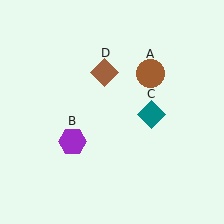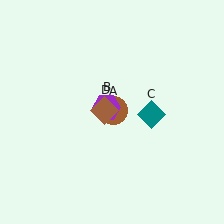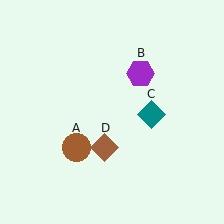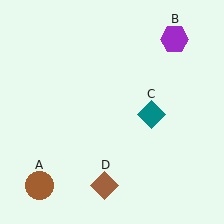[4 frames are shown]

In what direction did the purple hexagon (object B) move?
The purple hexagon (object B) moved up and to the right.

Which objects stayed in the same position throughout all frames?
Teal diamond (object C) remained stationary.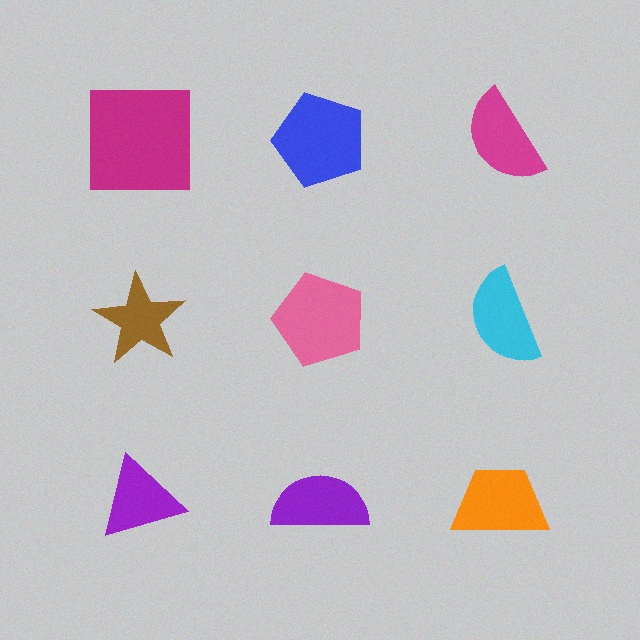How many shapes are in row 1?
3 shapes.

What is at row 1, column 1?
A magenta square.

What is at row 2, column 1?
A brown star.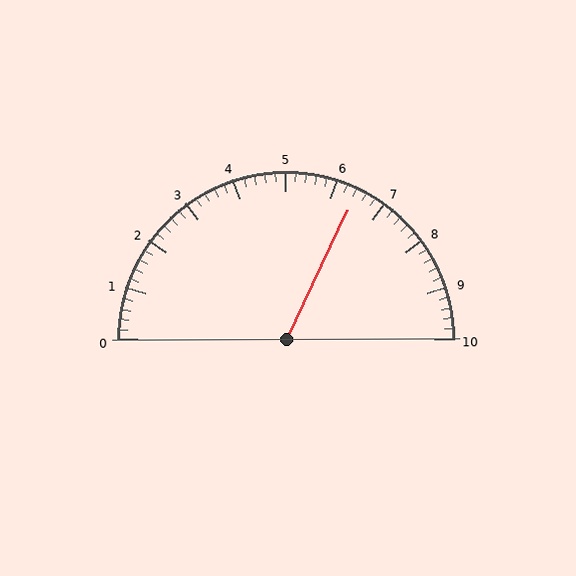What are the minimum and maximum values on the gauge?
The gauge ranges from 0 to 10.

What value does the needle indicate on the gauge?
The needle indicates approximately 6.4.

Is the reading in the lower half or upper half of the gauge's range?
The reading is in the upper half of the range (0 to 10).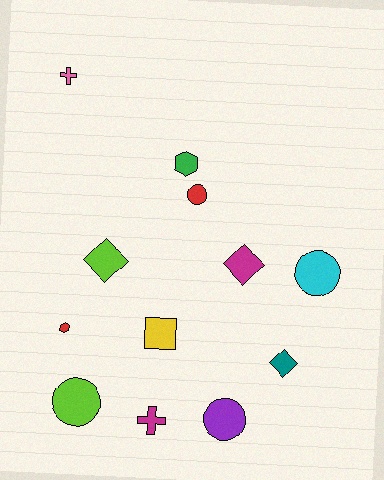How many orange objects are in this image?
There are no orange objects.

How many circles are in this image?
There are 4 circles.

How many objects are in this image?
There are 12 objects.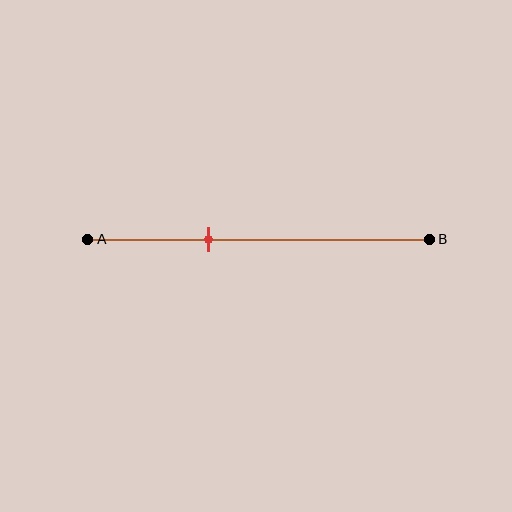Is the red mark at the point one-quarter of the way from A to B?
No, the mark is at about 35% from A, not at the 25% one-quarter point.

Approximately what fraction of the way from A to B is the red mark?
The red mark is approximately 35% of the way from A to B.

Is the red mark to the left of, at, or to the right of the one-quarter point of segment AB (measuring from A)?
The red mark is to the right of the one-quarter point of segment AB.